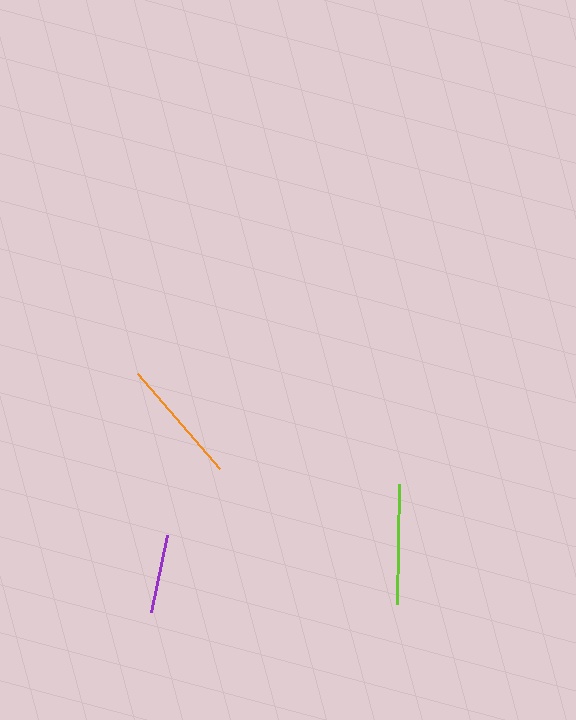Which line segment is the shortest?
The purple line is the shortest at approximately 79 pixels.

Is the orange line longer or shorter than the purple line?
The orange line is longer than the purple line.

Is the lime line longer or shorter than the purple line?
The lime line is longer than the purple line.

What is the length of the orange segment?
The orange segment is approximately 125 pixels long.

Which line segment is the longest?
The orange line is the longest at approximately 125 pixels.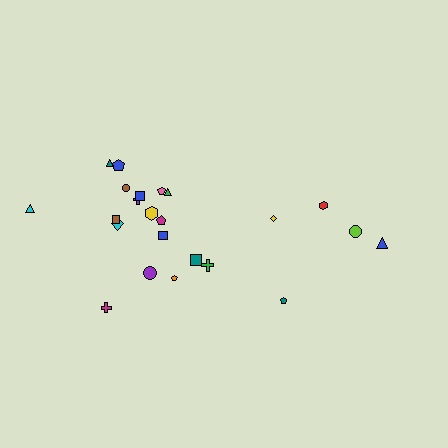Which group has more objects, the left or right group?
The left group.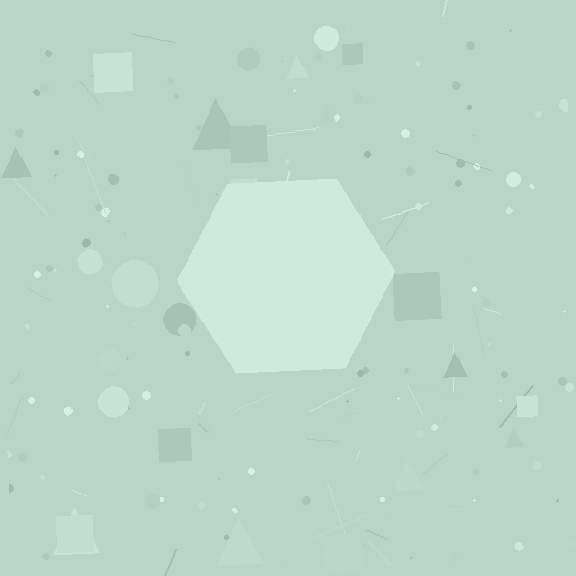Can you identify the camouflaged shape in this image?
The camouflaged shape is a hexagon.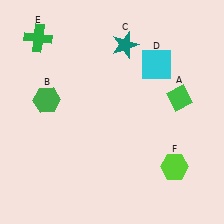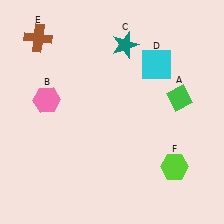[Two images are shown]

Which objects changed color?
B changed from green to pink. E changed from green to brown.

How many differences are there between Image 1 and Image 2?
There are 2 differences between the two images.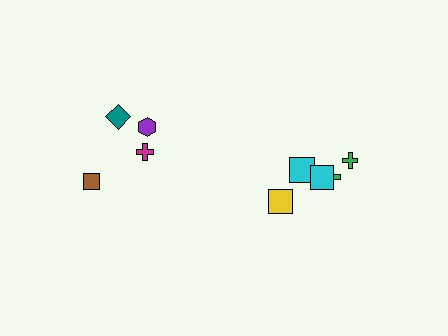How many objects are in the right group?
There are 6 objects.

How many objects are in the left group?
There are 4 objects.